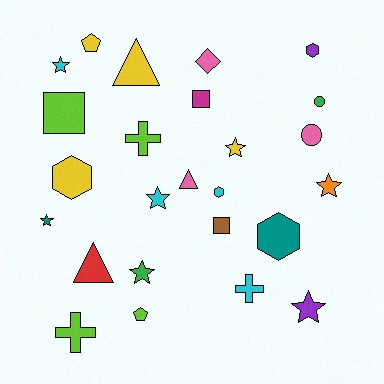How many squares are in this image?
There are 3 squares.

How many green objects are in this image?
There are 2 green objects.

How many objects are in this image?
There are 25 objects.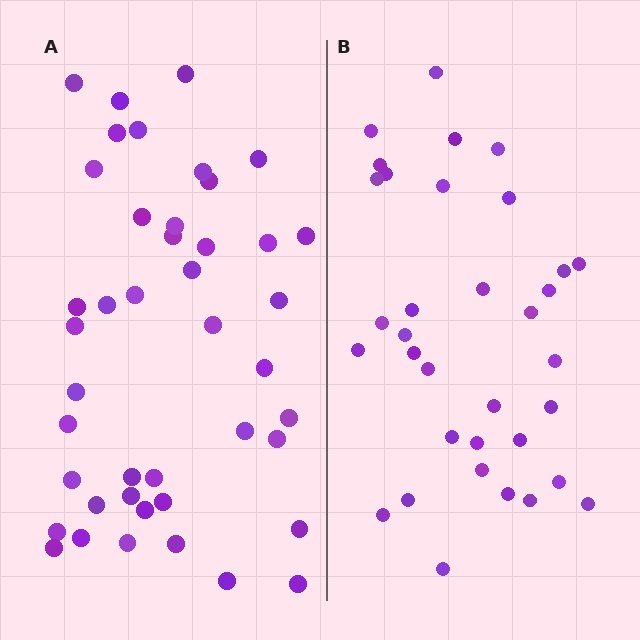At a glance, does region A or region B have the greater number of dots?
Region A (the left region) has more dots.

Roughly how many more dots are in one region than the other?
Region A has roughly 8 or so more dots than region B.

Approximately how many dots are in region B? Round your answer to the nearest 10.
About 30 dots. (The exact count is 34, which rounds to 30.)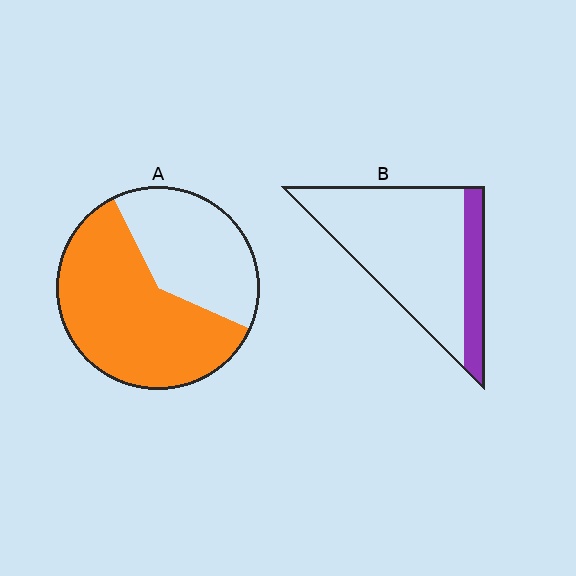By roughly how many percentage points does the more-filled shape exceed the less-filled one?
By roughly 40 percentage points (A over B).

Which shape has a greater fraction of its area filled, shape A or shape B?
Shape A.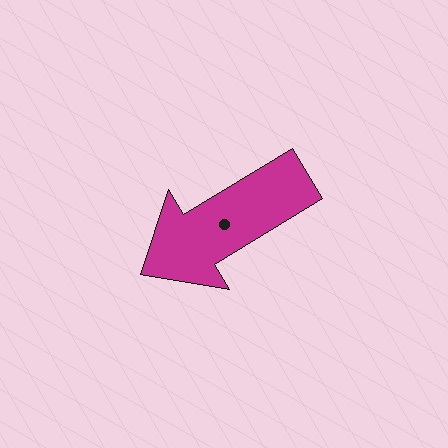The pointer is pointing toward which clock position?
Roughly 8 o'clock.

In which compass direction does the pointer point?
Southwest.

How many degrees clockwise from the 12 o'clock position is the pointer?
Approximately 239 degrees.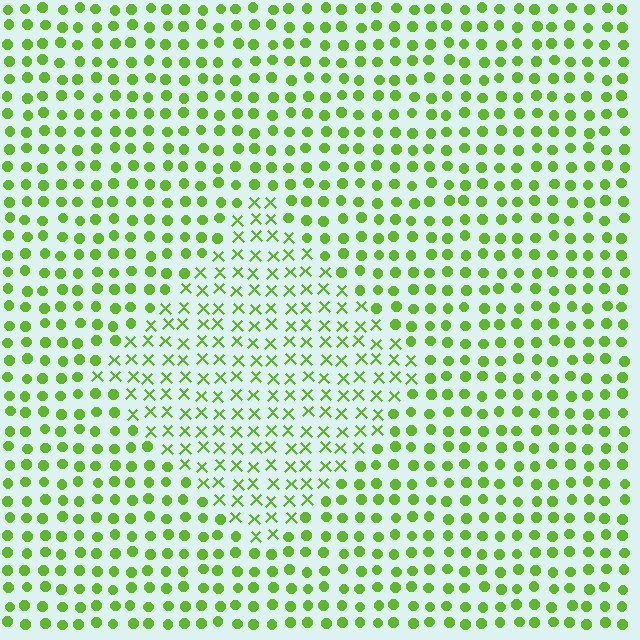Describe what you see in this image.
The image is filled with small lime elements arranged in a uniform grid. A diamond-shaped region contains X marks, while the surrounding area contains circles. The boundary is defined purely by the change in element shape.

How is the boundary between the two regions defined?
The boundary is defined by a change in element shape: X marks inside vs. circles outside. All elements share the same color and spacing.